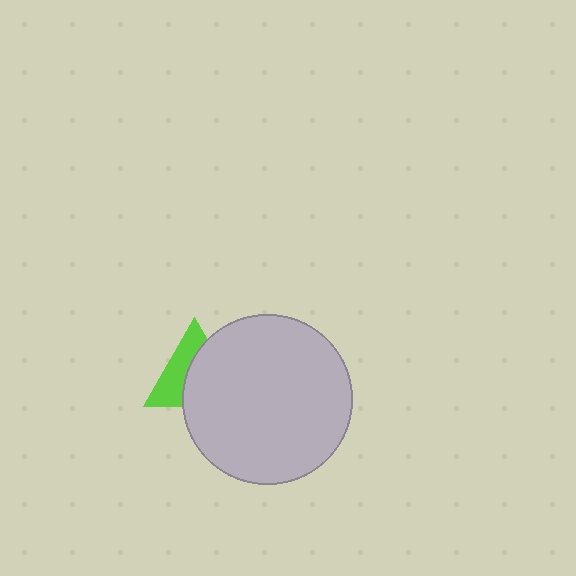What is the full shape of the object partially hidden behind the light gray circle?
The partially hidden object is a lime triangle.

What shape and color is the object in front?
The object in front is a light gray circle.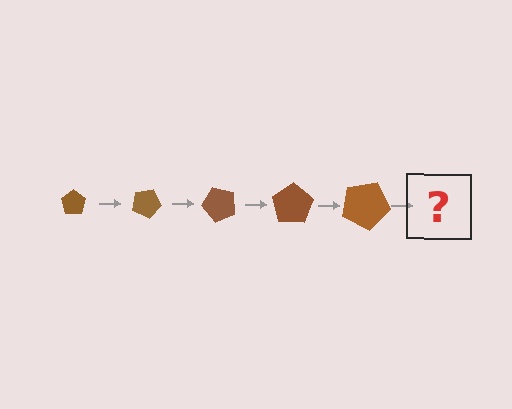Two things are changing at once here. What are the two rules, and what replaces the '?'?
The two rules are that the pentagon grows larger each step and it rotates 25 degrees each step. The '?' should be a pentagon, larger than the previous one and rotated 125 degrees from the start.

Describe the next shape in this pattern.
It should be a pentagon, larger than the previous one and rotated 125 degrees from the start.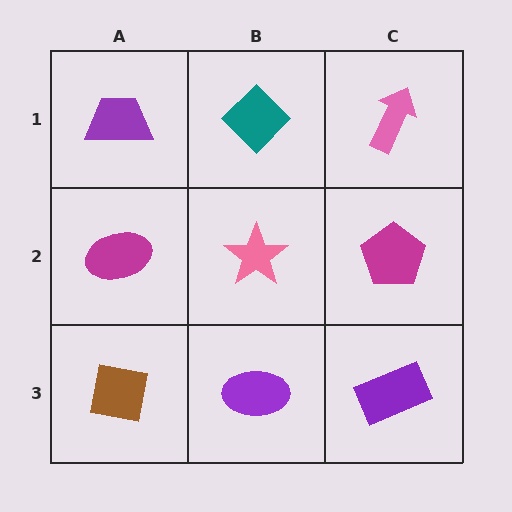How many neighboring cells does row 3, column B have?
3.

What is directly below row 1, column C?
A magenta pentagon.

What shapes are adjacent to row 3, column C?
A magenta pentagon (row 2, column C), a purple ellipse (row 3, column B).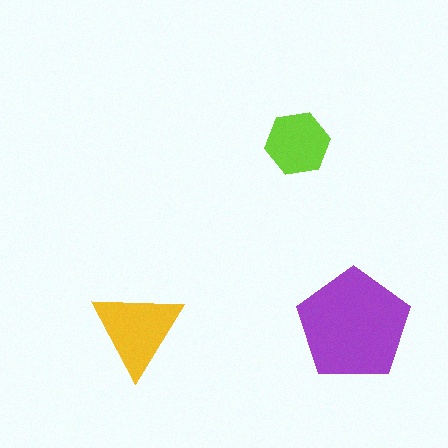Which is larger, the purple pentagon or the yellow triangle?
The purple pentagon.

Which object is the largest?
The purple pentagon.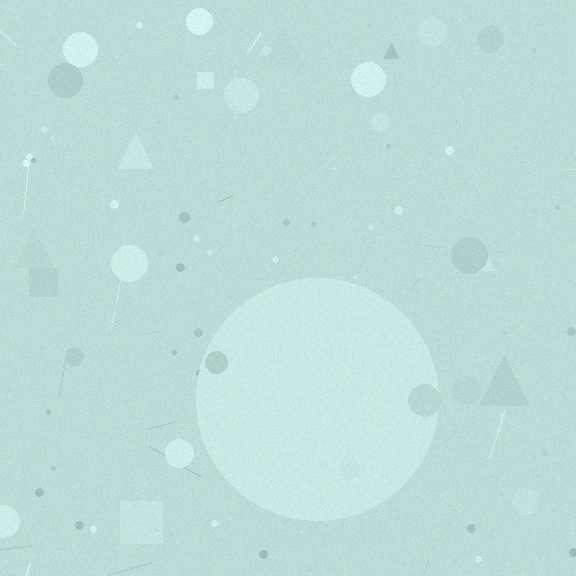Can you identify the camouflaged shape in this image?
The camouflaged shape is a circle.